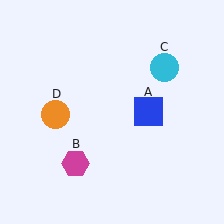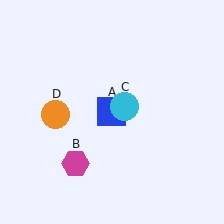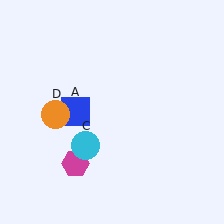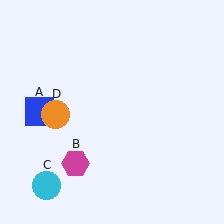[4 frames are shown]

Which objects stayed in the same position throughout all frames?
Magenta hexagon (object B) and orange circle (object D) remained stationary.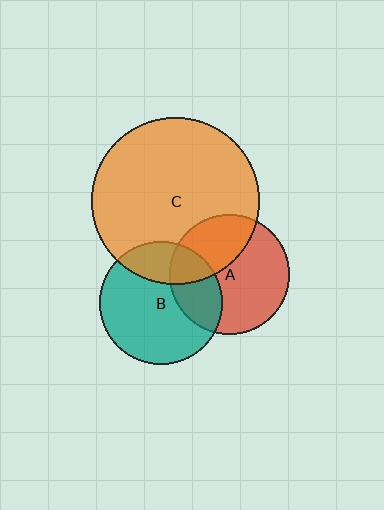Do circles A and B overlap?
Yes.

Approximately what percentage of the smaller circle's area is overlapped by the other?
Approximately 30%.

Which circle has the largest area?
Circle C (orange).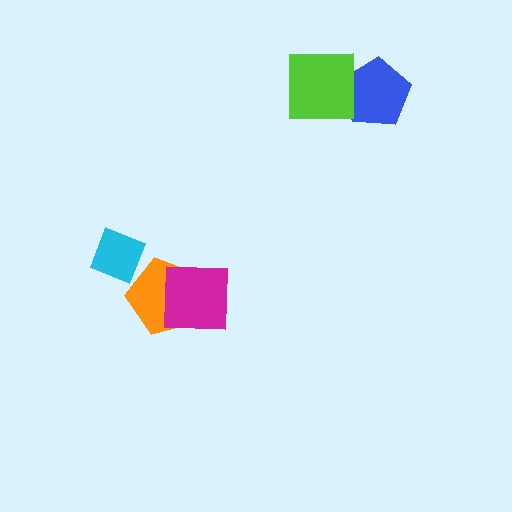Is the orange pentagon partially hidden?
Yes, it is partially covered by another shape.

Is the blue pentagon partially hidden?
Yes, it is partially covered by another shape.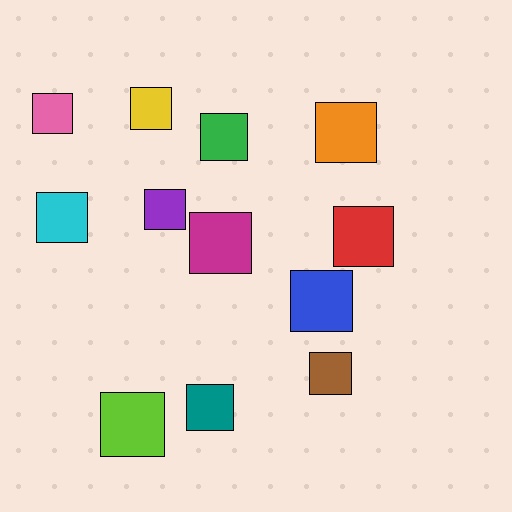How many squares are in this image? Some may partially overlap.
There are 12 squares.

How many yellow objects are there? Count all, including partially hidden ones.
There is 1 yellow object.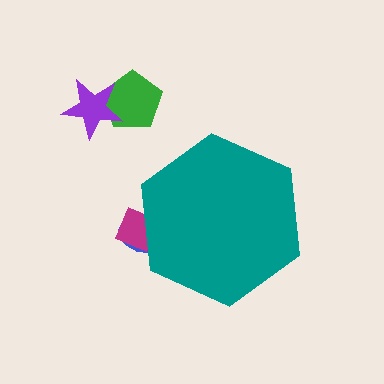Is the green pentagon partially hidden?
No, the green pentagon is fully visible.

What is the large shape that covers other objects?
A teal hexagon.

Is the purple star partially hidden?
No, the purple star is fully visible.